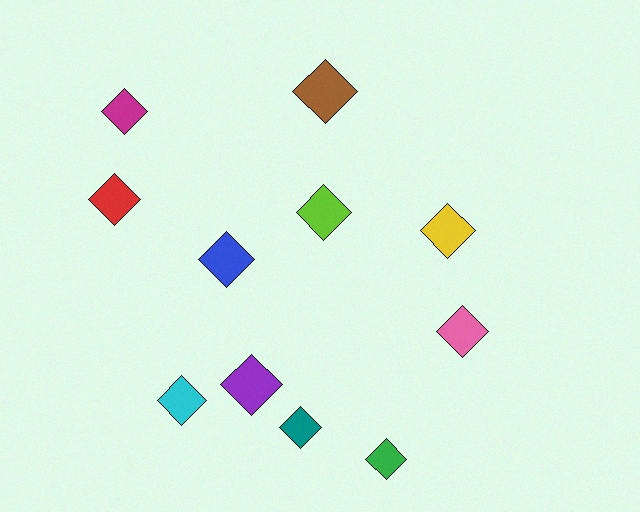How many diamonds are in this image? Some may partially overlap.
There are 11 diamonds.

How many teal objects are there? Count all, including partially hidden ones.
There is 1 teal object.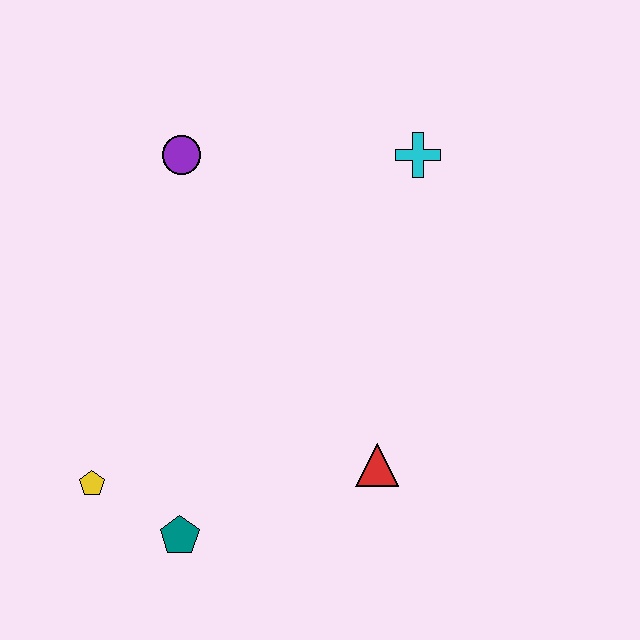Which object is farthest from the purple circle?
The teal pentagon is farthest from the purple circle.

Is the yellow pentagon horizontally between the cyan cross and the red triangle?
No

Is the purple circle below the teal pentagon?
No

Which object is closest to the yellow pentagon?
The teal pentagon is closest to the yellow pentagon.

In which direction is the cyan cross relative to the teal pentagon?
The cyan cross is above the teal pentagon.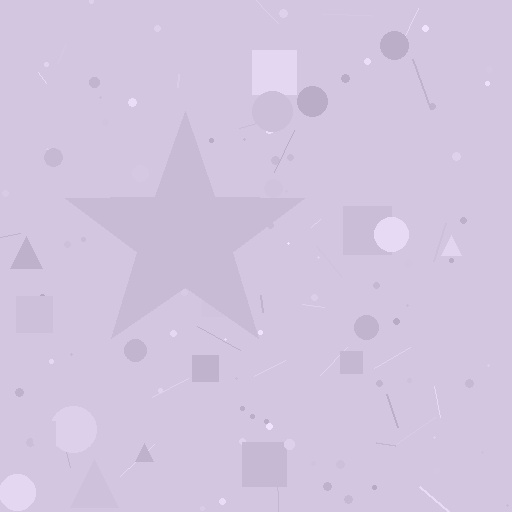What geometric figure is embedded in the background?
A star is embedded in the background.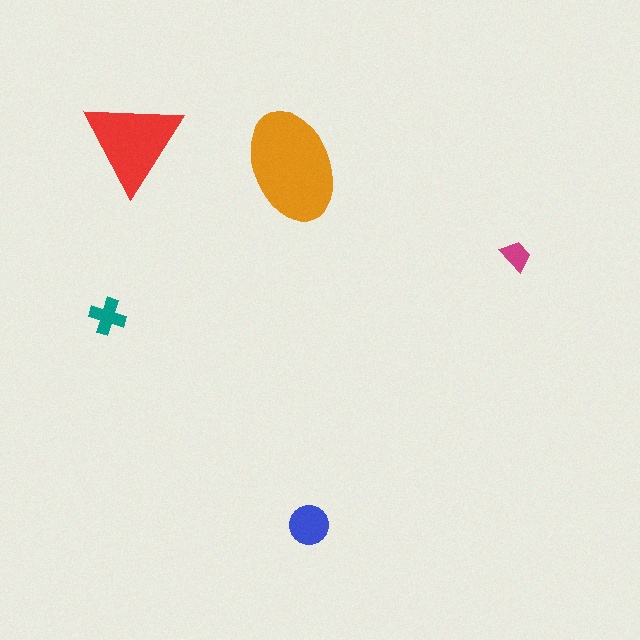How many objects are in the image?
There are 5 objects in the image.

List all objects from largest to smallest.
The orange ellipse, the red triangle, the blue circle, the teal cross, the magenta trapezoid.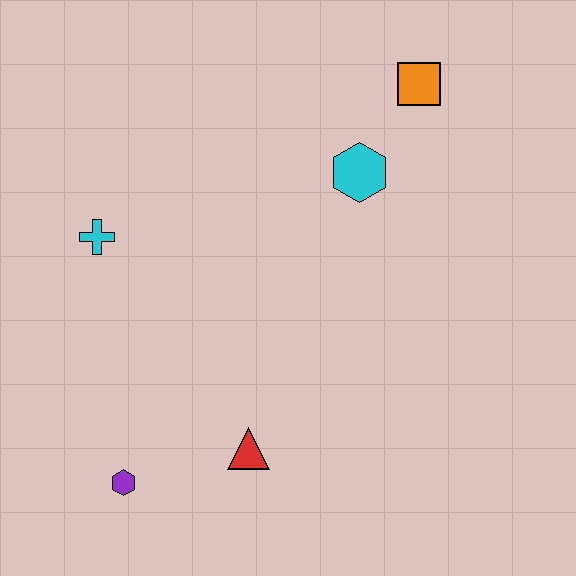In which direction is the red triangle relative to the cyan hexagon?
The red triangle is below the cyan hexagon.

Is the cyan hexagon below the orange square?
Yes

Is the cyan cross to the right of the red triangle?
No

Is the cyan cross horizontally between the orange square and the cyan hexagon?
No